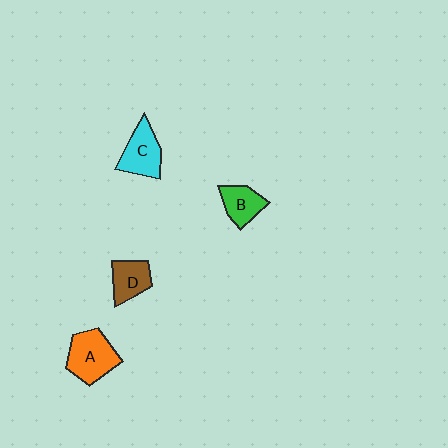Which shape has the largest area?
Shape A (orange).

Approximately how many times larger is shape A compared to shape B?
Approximately 1.6 times.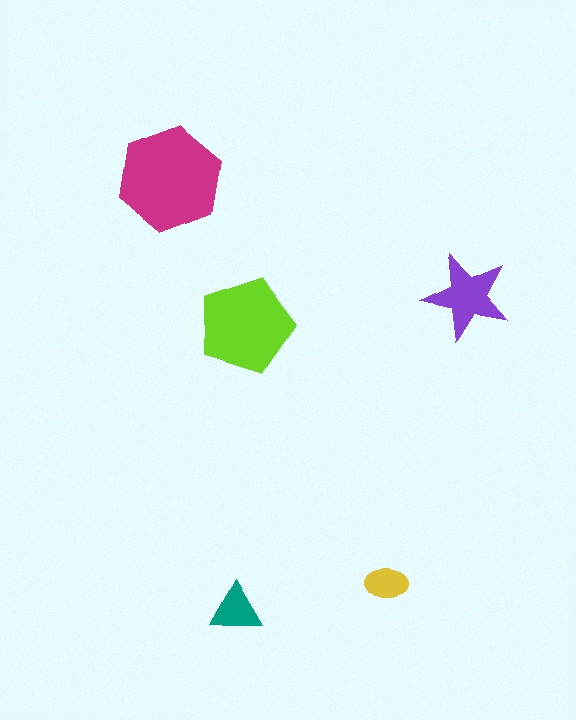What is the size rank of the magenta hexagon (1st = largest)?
1st.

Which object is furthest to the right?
The purple star is rightmost.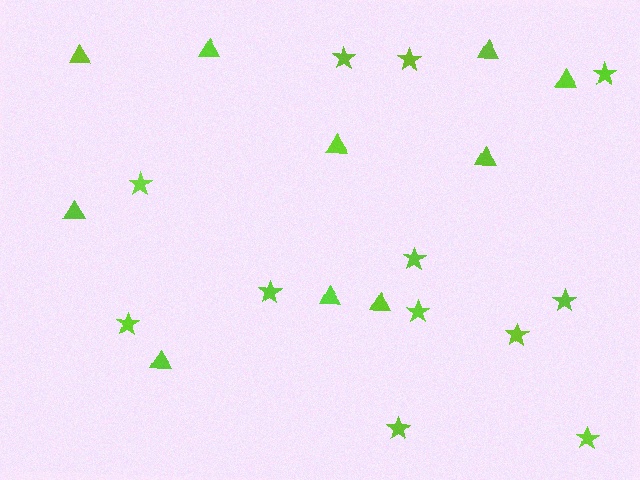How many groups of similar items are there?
There are 2 groups: one group of triangles (10) and one group of stars (12).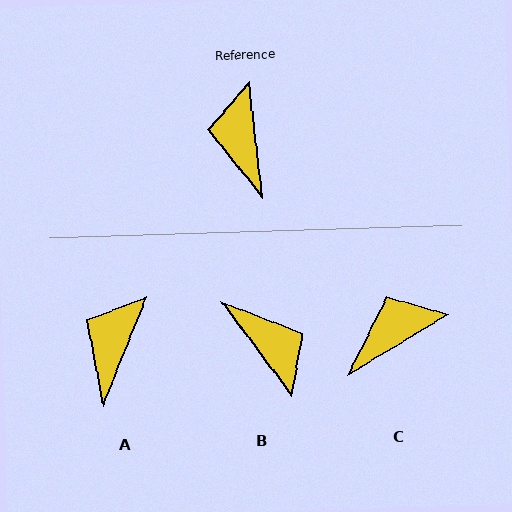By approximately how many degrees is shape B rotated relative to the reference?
Approximately 150 degrees clockwise.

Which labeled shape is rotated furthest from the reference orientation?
B, about 150 degrees away.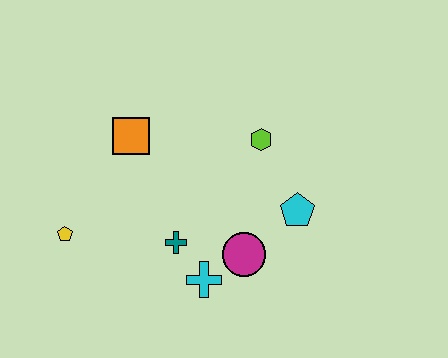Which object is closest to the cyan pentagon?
The magenta circle is closest to the cyan pentagon.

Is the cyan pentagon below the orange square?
Yes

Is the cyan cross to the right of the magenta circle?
No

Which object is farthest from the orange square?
The cyan pentagon is farthest from the orange square.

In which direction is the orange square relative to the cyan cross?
The orange square is above the cyan cross.